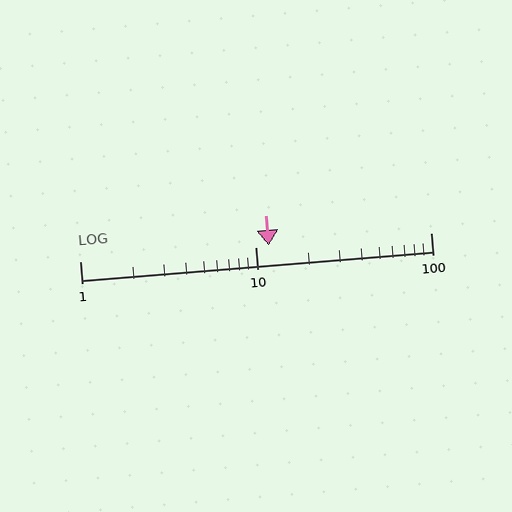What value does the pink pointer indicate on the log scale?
The pointer indicates approximately 12.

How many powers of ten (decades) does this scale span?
The scale spans 2 decades, from 1 to 100.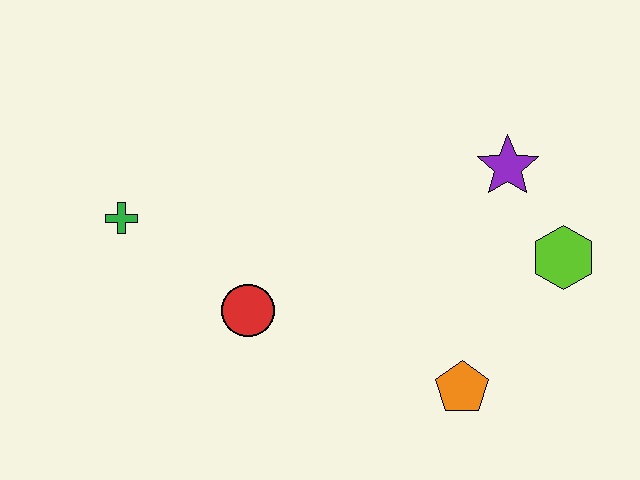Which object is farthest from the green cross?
The lime hexagon is farthest from the green cross.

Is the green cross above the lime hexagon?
Yes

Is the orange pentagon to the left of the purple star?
Yes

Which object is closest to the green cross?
The red circle is closest to the green cross.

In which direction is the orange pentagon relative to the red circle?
The orange pentagon is to the right of the red circle.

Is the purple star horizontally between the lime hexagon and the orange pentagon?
Yes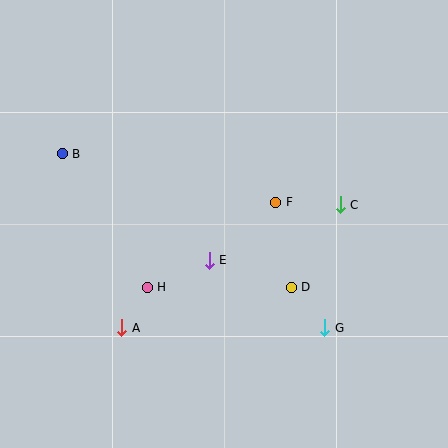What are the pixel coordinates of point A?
Point A is at (122, 328).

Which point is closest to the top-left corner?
Point B is closest to the top-left corner.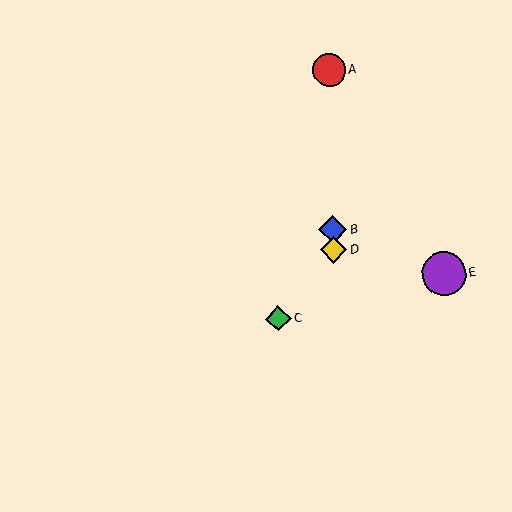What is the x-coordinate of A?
Object A is at x≈329.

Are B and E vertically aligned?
No, B is at x≈333 and E is at x≈444.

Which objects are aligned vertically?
Objects A, B, D are aligned vertically.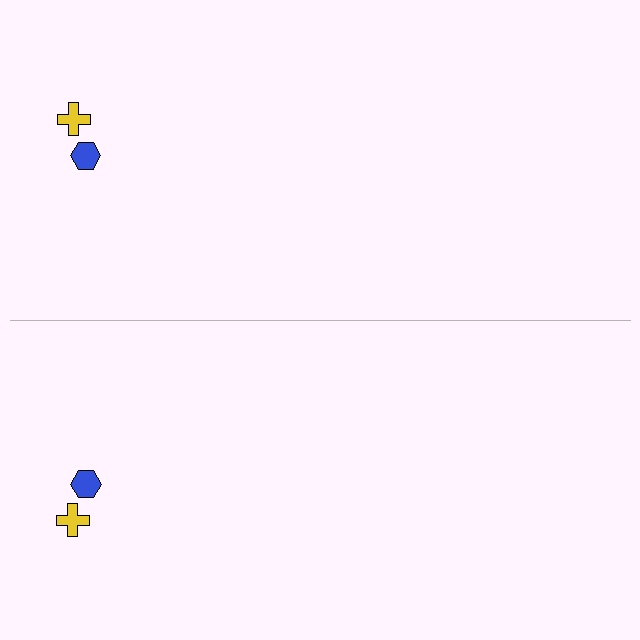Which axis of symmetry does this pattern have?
The pattern has a horizontal axis of symmetry running through the center of the image.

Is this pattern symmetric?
Yes, this pattern has bilateral (reflection) symmetry.